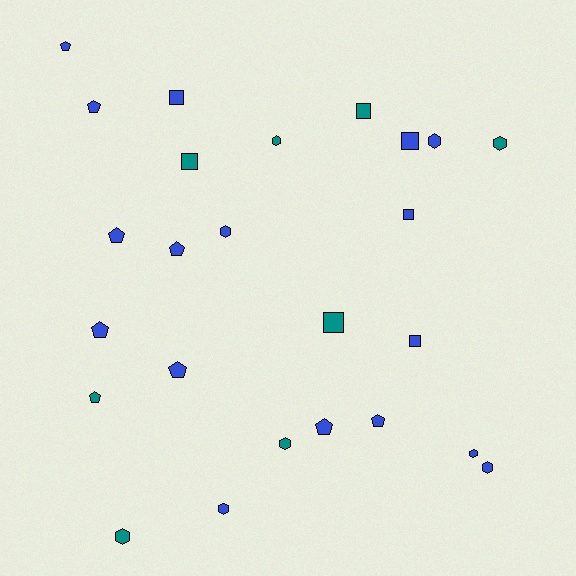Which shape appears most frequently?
Pentagon, with 9 objects.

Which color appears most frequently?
Blue, with 17 objects.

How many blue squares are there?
There are 4 blue squares.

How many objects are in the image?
There are 25 objects.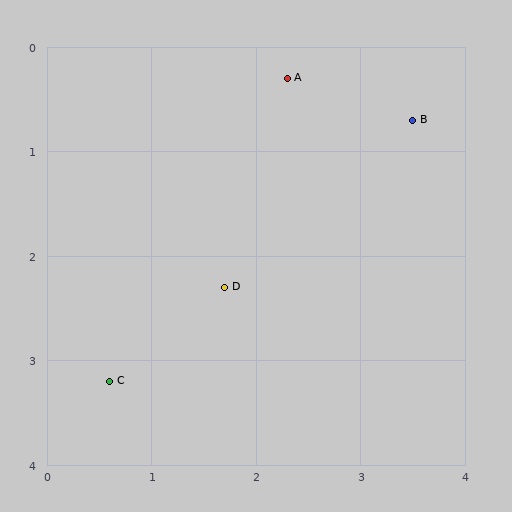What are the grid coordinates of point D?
Point D is at approximately (1.7, 2.3).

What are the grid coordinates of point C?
Point C is at approximately (0.6, 3.2).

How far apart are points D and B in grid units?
Points D and B are about 2.4 grid units apart.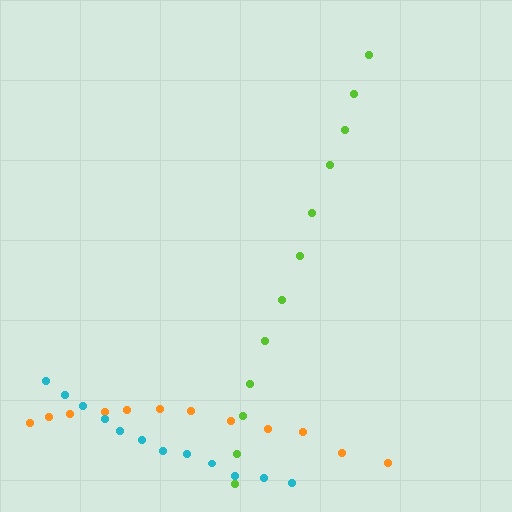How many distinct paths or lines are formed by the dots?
There are 3 distinct paths.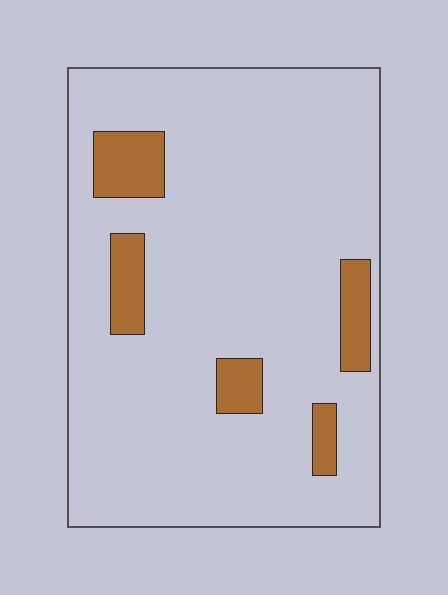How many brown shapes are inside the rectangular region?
5.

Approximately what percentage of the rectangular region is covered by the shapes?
Approximately 10%.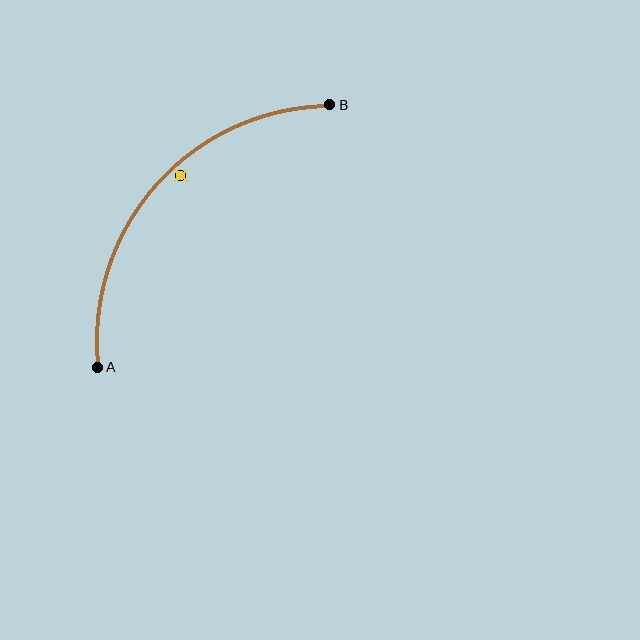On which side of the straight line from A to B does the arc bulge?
The arc bulges above and to the left of the straight line connecting A and B.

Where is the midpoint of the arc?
The arc midpoint is the point on the curve farthest from the straight line joining A and B. It sits above and to the left of that line.